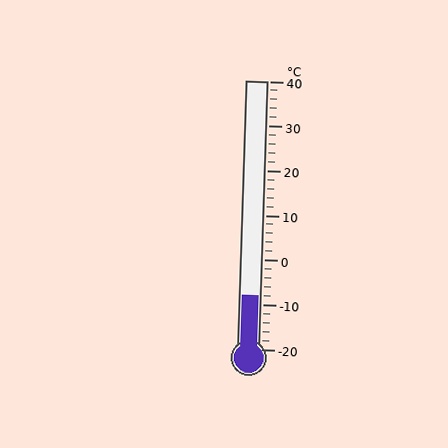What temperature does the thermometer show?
The thermometer shows approximately -8°C.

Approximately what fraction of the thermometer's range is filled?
The thermometer is filled to approximately 20% of its range.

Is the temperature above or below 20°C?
The temperature is below 20°C.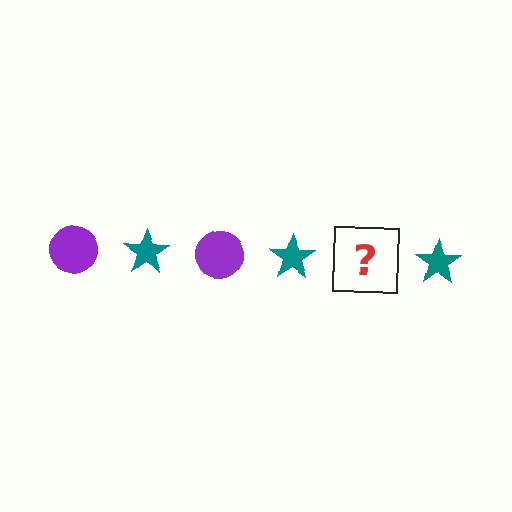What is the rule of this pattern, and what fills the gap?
The rule is that the pattern alternates between purple circle and teal star. The gap should be filled with a purple circle.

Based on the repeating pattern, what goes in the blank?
The blank should be a purple circle.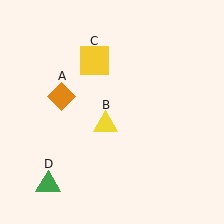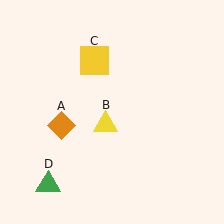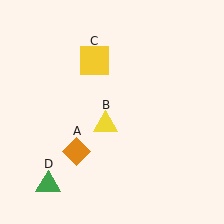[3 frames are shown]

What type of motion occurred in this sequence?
The orange diamond (object A) rotated counterclockwise around the center of the scene.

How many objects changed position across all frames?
1 object changed position: orange diamond (object A).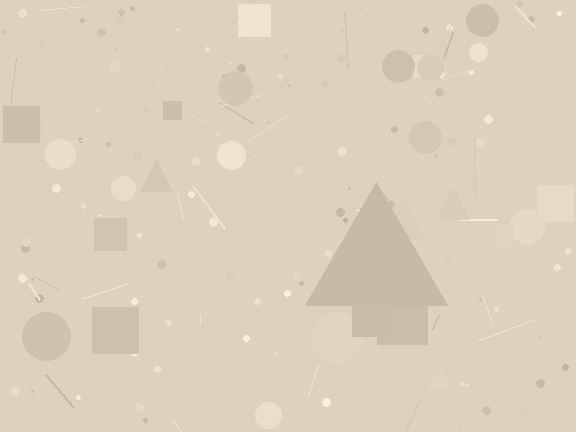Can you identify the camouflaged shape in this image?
The camouflaged shape is a triangle.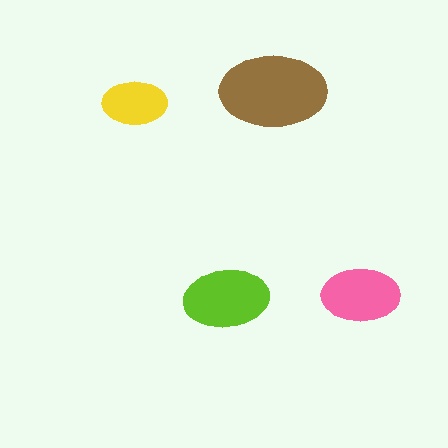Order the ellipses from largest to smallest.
the brown one, the lime one, the pink one, the yellow one.